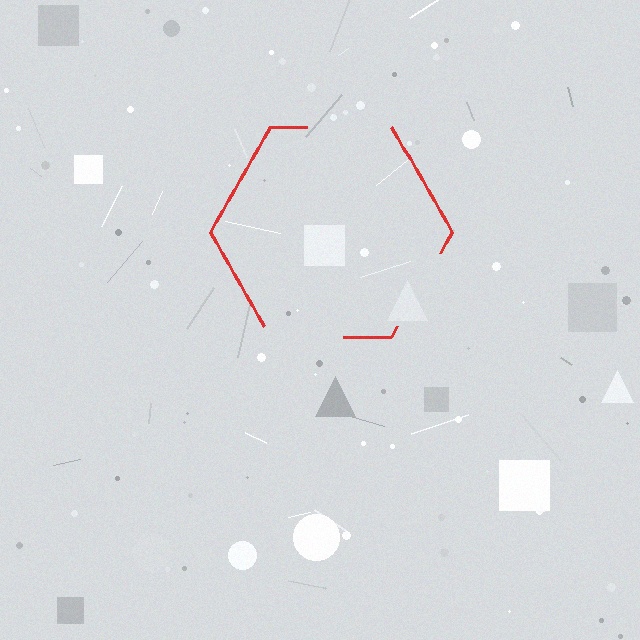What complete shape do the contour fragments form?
The contour fragments form a hexagon.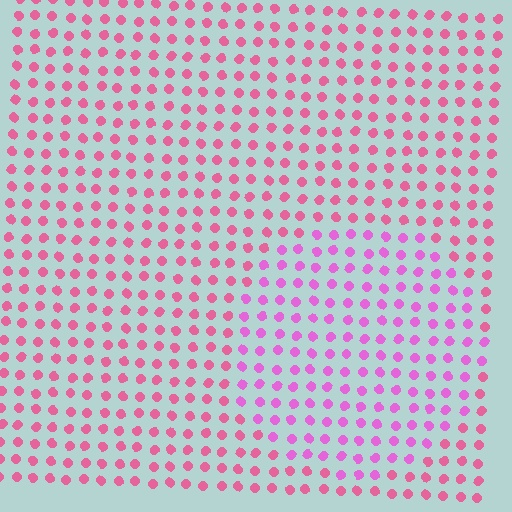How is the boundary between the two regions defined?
The boundary is defined purely by a slight shift in hue (about 29 degrees). Spacing, size, and orientation are identical on both sides.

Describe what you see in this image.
The image is filled with small pink elements in a uniform arrangement. A circle-shaped region is visible where the elements are tinted to a slightly different hue, forming a subtle color boundary.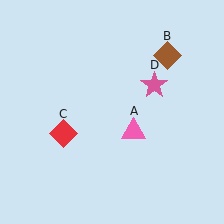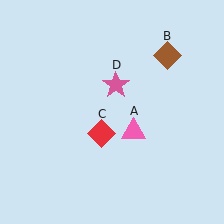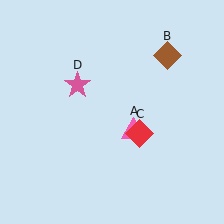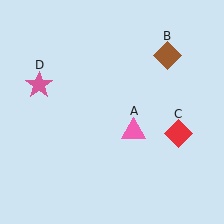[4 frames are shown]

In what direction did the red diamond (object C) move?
The red diamond (object C) moved right.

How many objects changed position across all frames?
2 objects changed position: red diamond (object C), pink star (object D).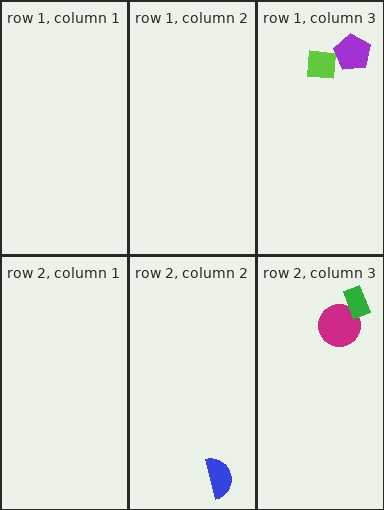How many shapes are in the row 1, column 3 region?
2.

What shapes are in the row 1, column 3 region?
The lime square, the purple pentagon.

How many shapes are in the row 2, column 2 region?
1.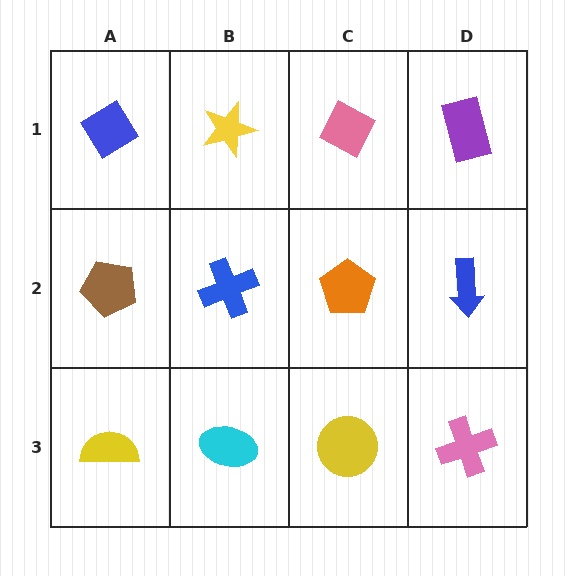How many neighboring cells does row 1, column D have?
2.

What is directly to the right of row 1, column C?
A purple rectangle.